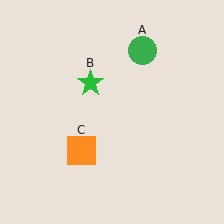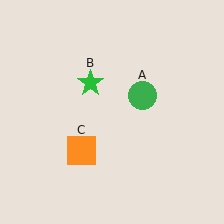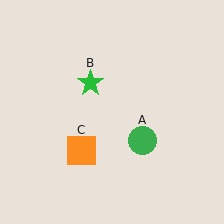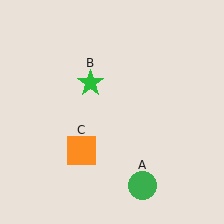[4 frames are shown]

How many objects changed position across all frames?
1 object changed position: green circle (object A).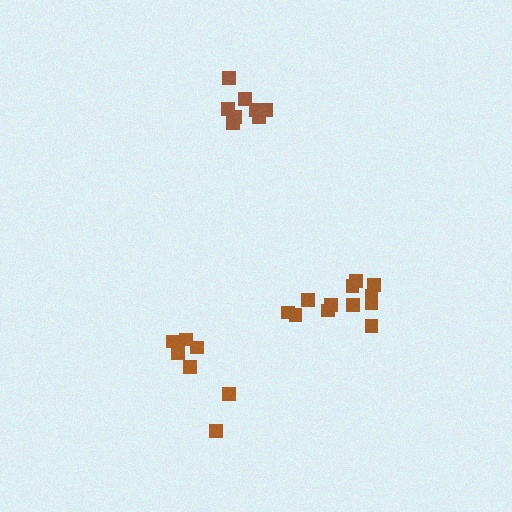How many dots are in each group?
Group 1: 12 dots, Group 2: 8 dots, Group 3: 7 dots (27 total).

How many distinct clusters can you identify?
There are 3 distinct clusters.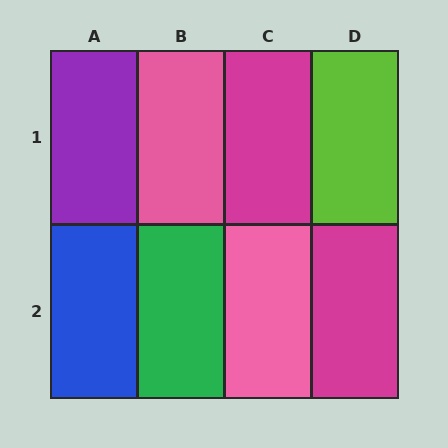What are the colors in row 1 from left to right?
Purple, pink, magenta, lime.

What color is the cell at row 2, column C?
Pink.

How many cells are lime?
1 cell is lime.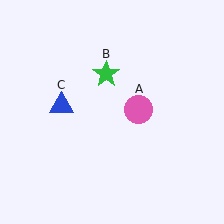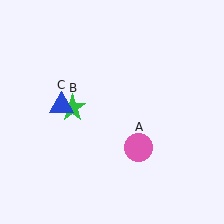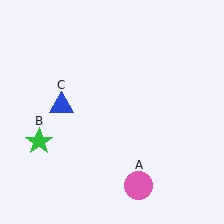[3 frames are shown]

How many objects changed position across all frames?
2 objects changed position: pink circle (object A), green star (object B).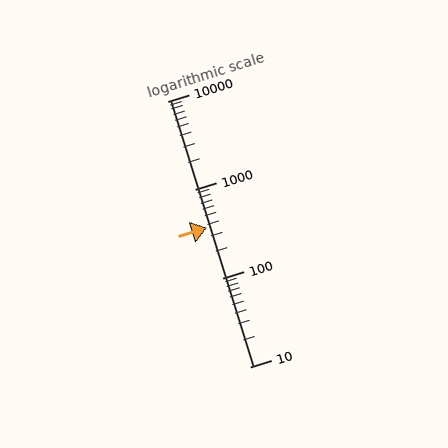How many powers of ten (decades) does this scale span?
The scale spans 3 decades, from 10 to 10000.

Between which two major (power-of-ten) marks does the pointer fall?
The pointer is between 100 and 1000.